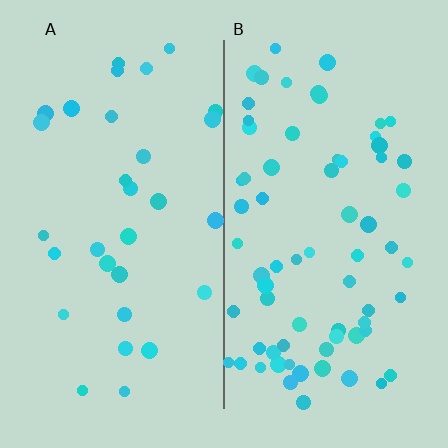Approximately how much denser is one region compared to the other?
Approximately 2.3× — region B over region A.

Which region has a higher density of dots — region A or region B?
B (the right).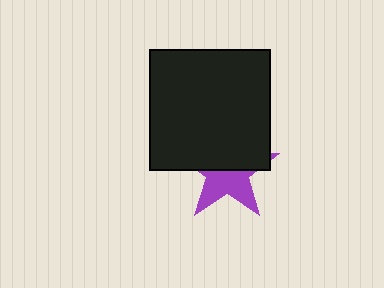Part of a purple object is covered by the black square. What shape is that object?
It is a star.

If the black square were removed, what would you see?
You would see the complete purple star.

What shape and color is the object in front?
The object in front is a black square.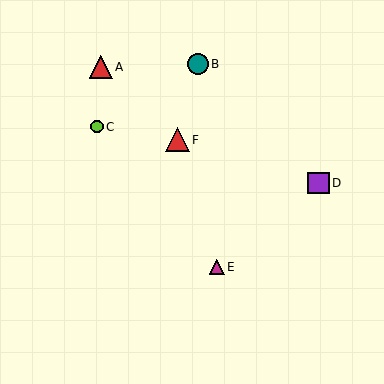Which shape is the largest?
The red triangle (labeled F) is the largest.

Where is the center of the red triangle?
The center of the red triangle is at (101, 67).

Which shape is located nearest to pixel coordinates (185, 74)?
The teal circle (labeled B) at (198, 64) is nearest to that location.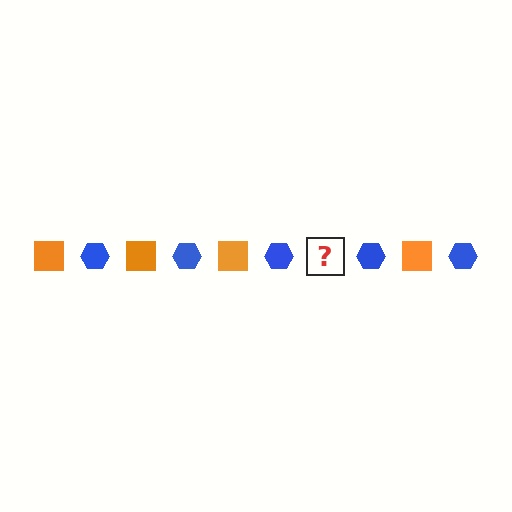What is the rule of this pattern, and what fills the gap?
The rule is that the pattern alternates between orange square and blue hexagon. The gap should be filled with an orange square.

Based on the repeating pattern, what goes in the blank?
The blank should be an orange square.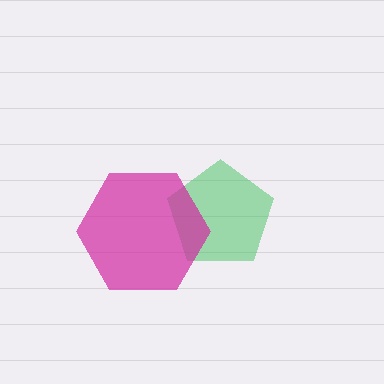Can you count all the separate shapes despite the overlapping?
Yes, there are 2 separate shapes.